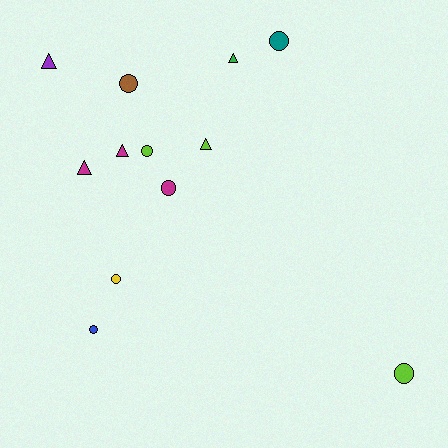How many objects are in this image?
There are 12 objects.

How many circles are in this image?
There are 7 circles.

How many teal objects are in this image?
There is 1 teal object.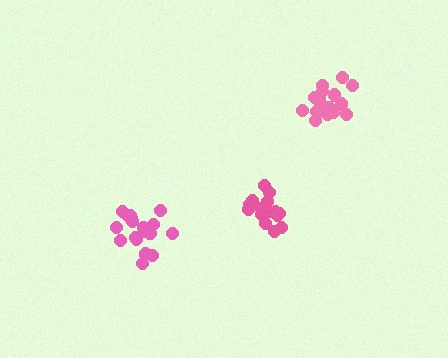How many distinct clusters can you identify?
There are 3 distinct clusters.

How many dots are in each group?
Group 1: 17 dots, Group 2: 18 dots, Group 3: 16 dots (51 total).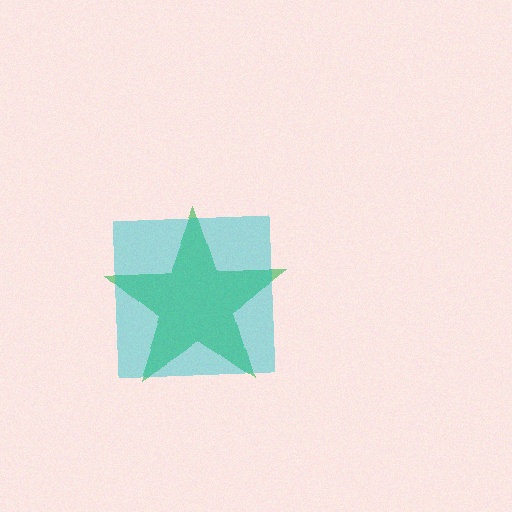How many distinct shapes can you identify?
There are 2 distinct shapes: a green star, a cyan square.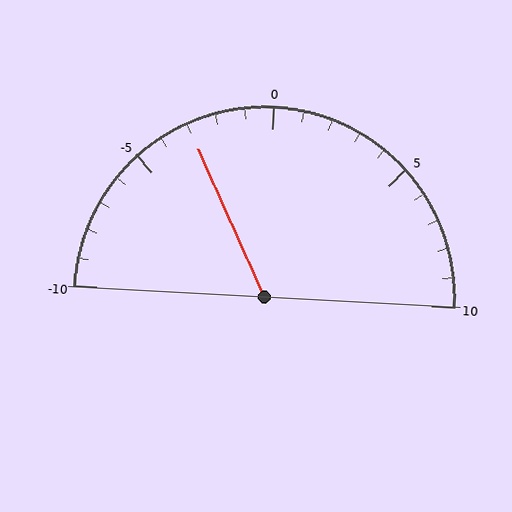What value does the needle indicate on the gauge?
The needle indicates approximately -3.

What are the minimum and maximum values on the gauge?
The gauge ranges from -10 to 10.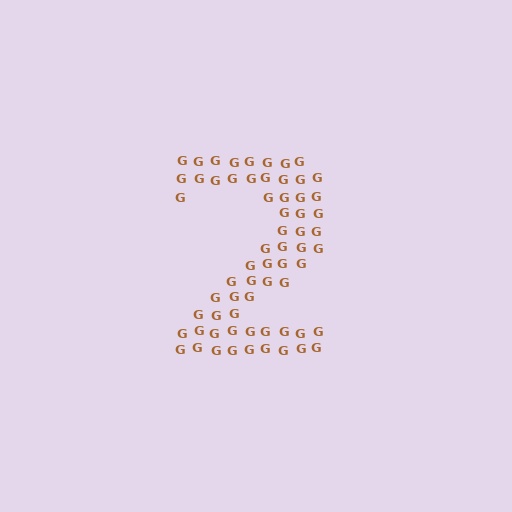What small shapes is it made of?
It is made of small letter G's.